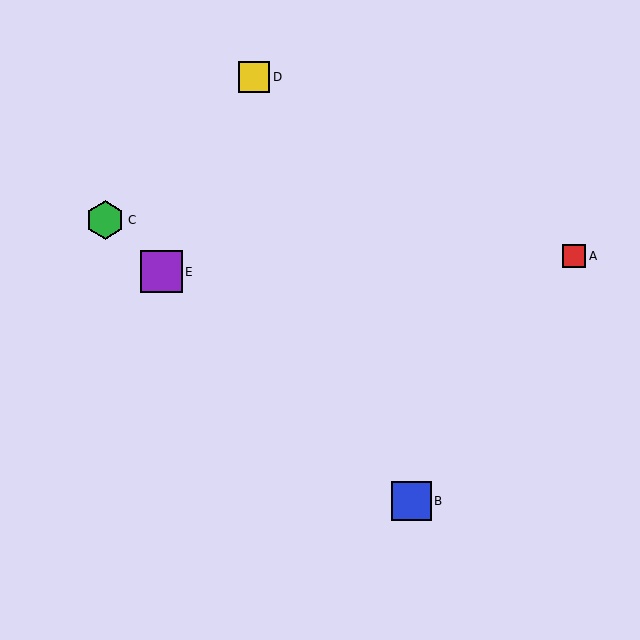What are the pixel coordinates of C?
Object C is at (105, 220).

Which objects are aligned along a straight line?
Objects B, C, E are aligned along a straight line.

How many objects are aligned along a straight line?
3 objects (B, C, E) are aligned along a straight line.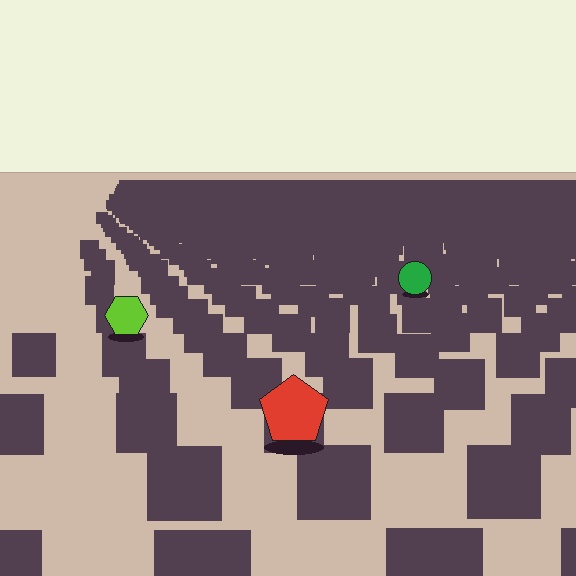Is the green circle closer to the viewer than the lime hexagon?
No. The lime hexagon is closer — you can tell from the texture gradient: the ground texture is coarser near it.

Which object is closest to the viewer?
The red pentagon is closest. The texture marks near it are larger and more spread out.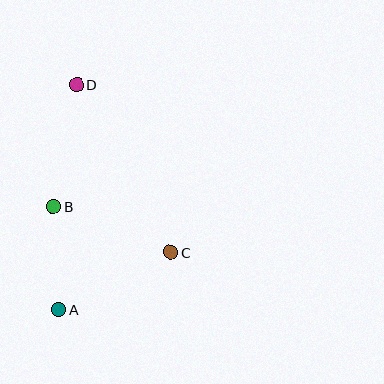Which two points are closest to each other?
Points A and B are closest to each other.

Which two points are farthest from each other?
Points A and D are farthest from each other.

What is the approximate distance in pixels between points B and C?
The distance between B and C is approximately 126 pixels.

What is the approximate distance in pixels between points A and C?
The distance between A and C is approximately 125 pixels.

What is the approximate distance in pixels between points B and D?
The distance between B and D is approximately 124 pixels.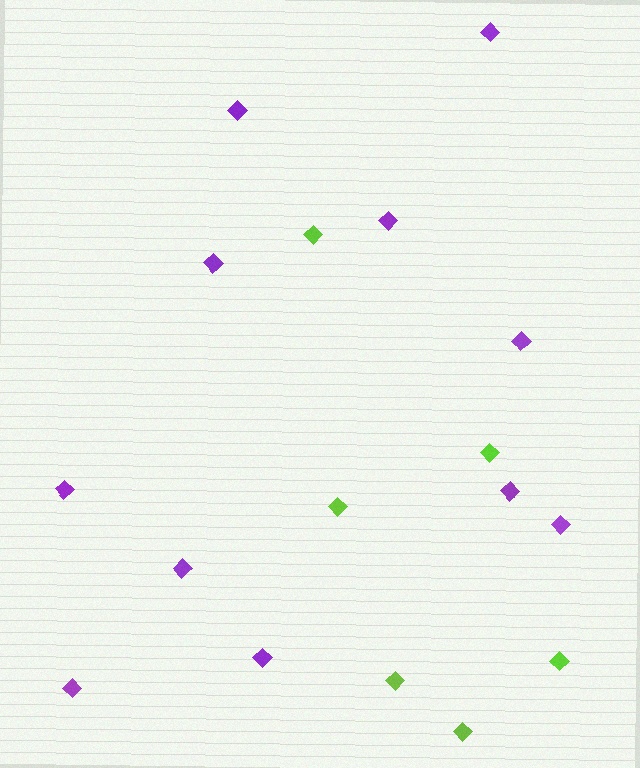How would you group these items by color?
There are 2 groups: one group of purple diamonds (11) and one group of lime diamonds (6).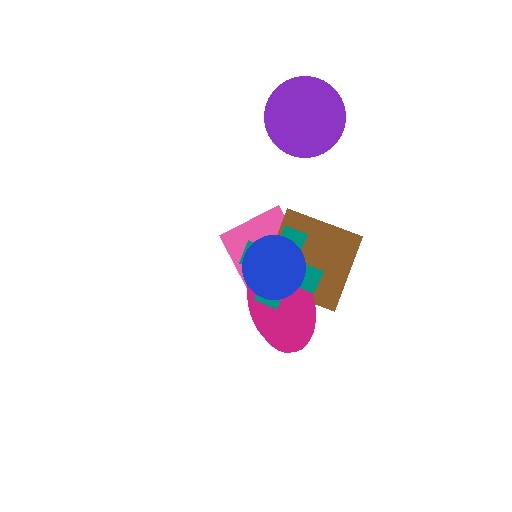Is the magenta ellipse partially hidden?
Yes, it is partially covered by another shape.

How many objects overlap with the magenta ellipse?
4 objects overlap with the magenta ellipse.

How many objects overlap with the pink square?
4 objects overlap with the pink square.